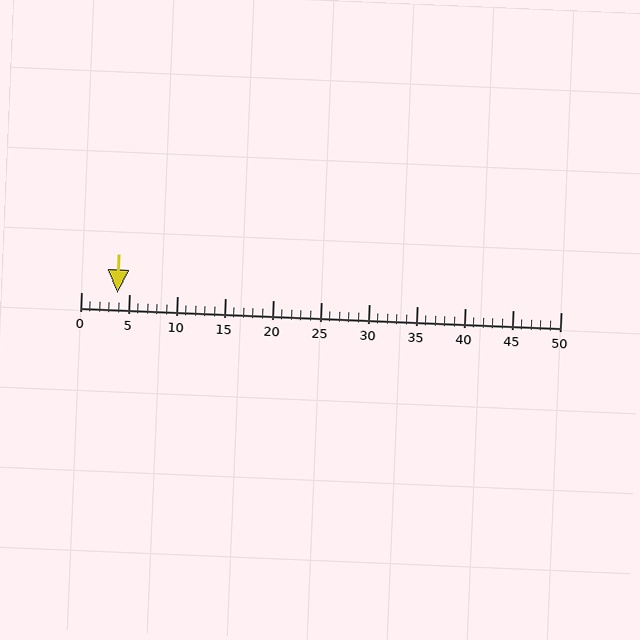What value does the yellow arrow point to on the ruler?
The yellow arrow points to approximately 4.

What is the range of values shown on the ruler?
The ruler shows values from 0 to 50.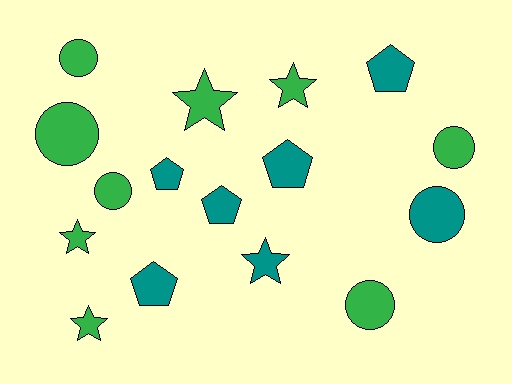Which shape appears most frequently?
Circle, with 6 objects.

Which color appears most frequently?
Green, with 9 objects.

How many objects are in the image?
There are 16 objects.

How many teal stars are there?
There is 1 teal star.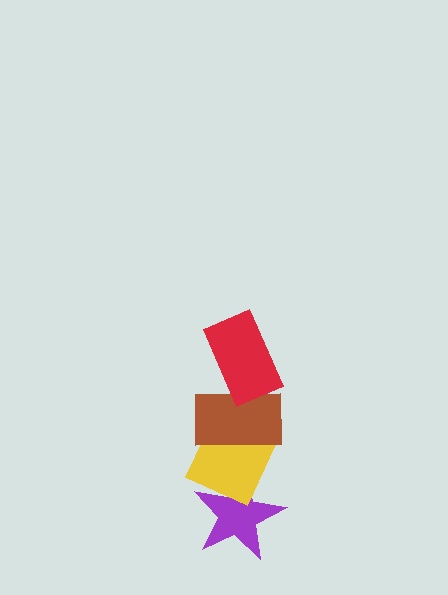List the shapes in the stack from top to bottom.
From top to bottom: the red rectangle, the brown rectangle, the yellow diamond, the purple star.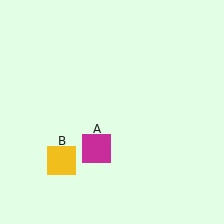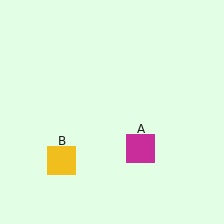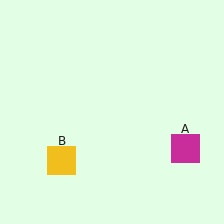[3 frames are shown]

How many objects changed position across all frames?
1 object changed position: magenta square (object A).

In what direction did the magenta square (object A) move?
The magenta square (object A) moved right.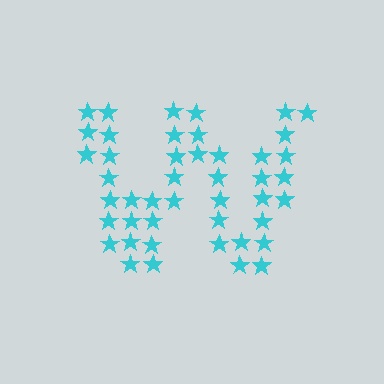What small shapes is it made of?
It is made of small stars.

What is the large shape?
The large shape is the letter W.